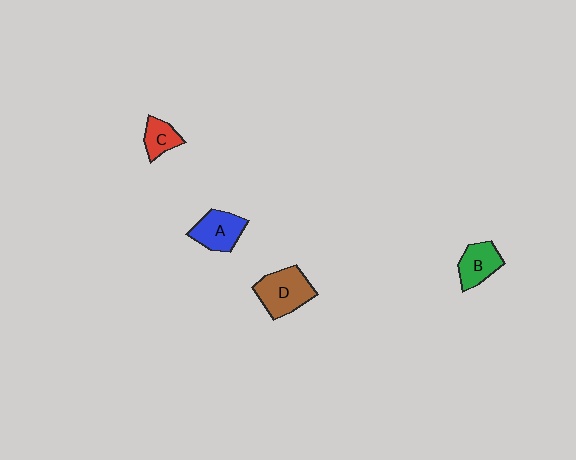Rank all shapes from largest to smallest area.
From largest to smallest: D (brown), A (blue), B (green), C (red).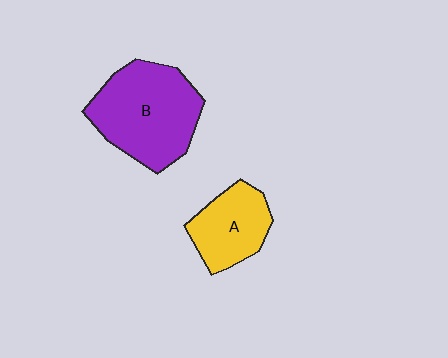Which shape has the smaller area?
Shape A (yellow).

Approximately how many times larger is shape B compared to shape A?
Approximately 1.7 times.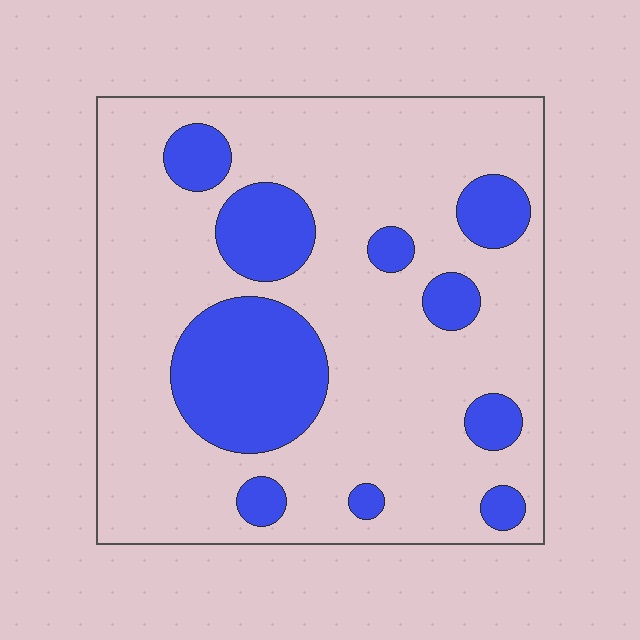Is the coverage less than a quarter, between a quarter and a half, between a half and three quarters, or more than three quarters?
Less than a quarter.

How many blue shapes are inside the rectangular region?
10.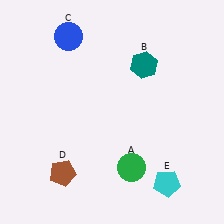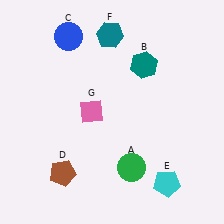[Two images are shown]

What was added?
A teal hexagon (F), a pink diamond (G) were added in Image 2.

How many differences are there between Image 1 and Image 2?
There are 2 differences between the two images.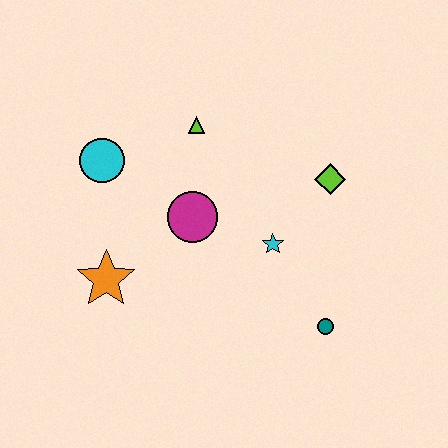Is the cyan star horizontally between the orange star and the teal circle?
Yes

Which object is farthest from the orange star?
The lime diamond is farthest from the orange star.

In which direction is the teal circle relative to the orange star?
The teal circle is to the right of the orange star.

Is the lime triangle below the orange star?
No